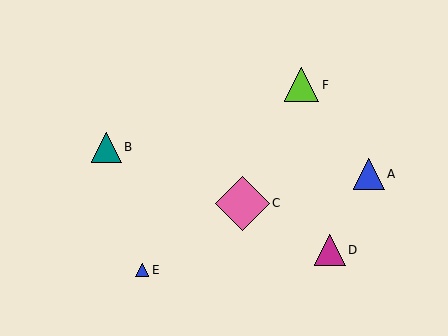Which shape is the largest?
The pink diamond (labeled C) is the largest.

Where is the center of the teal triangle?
The center of the teal triangle is at (106, 147).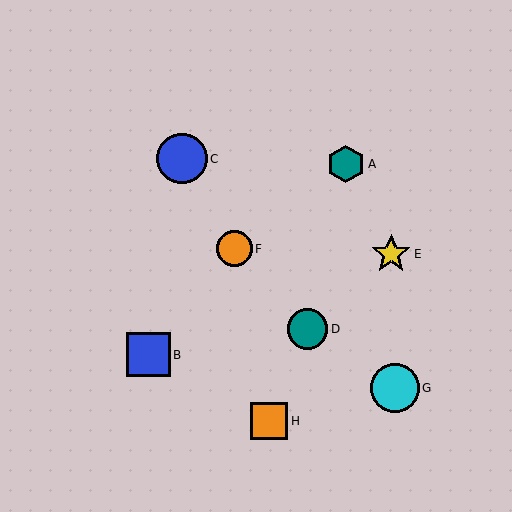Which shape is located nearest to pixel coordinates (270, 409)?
The orange square (labeled H) at (269, 421) is nearest to that location.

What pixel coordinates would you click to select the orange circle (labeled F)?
Click at (235, 249) to select the orange circle F.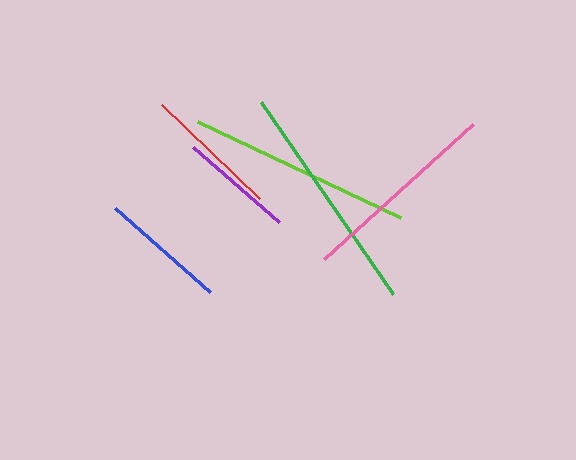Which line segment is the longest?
The green line is the longest at approximately 233 pixels.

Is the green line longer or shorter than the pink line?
The green line is longer than the pink line.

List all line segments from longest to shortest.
From longest to shortest: green, lime, pink, red, blue, purple.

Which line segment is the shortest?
The purple line is the shortest at approximately 115 pixels.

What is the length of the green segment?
The green segment is approximately 233 pixels long.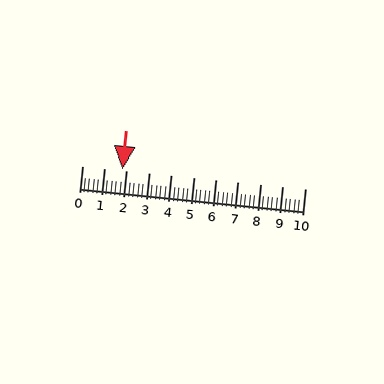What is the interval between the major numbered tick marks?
The major tick marks are spaced 1 units apart.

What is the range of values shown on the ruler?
The ruler shows values from 0 to 10.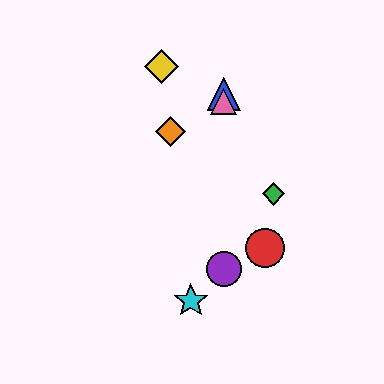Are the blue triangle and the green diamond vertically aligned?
No, the blue triangle is at x≈224 and the green diamond is at x≈274.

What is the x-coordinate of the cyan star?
The cyan star is at x≈191.